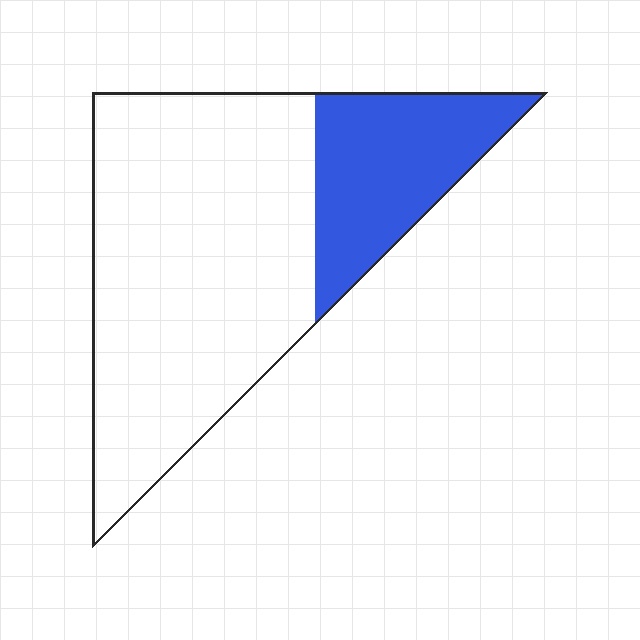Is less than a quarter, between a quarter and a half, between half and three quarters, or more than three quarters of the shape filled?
Between a quarter and a half.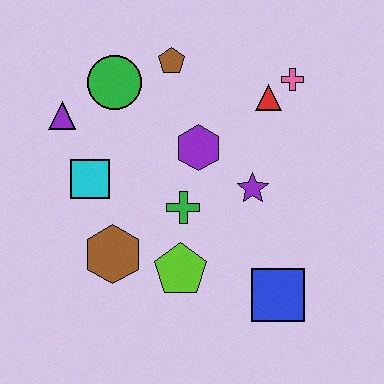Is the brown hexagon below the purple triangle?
Yes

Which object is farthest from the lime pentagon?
The pink cross is farthest from the lime pentagon.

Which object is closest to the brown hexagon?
The lime pentagon is closest to the brown hexagon.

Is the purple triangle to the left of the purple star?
Yes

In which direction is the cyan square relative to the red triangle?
The cyan square is to the left of the red triangle.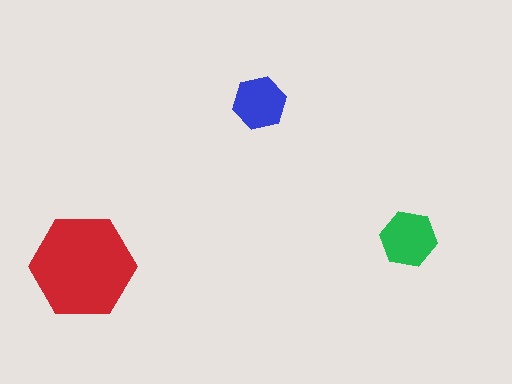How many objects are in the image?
There are 3 objects in the image.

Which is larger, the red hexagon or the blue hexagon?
The red one.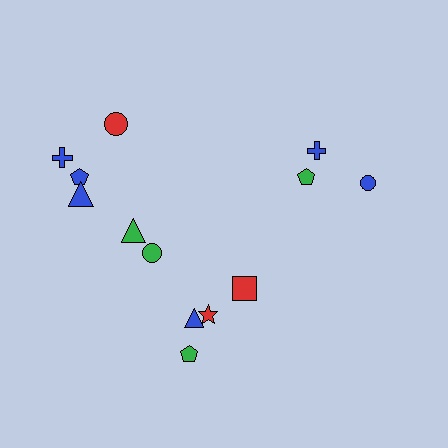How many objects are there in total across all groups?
There are 13 objects.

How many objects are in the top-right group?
There are 3 objects.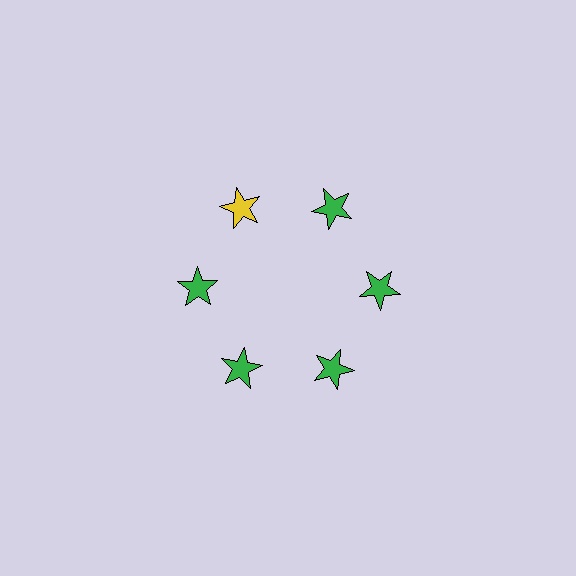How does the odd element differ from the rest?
It has a different color: yellow instead of green.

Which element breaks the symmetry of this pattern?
The yellow star at roughly the 11 o'clock position breaks the symmetry. All other shapes are green stars.